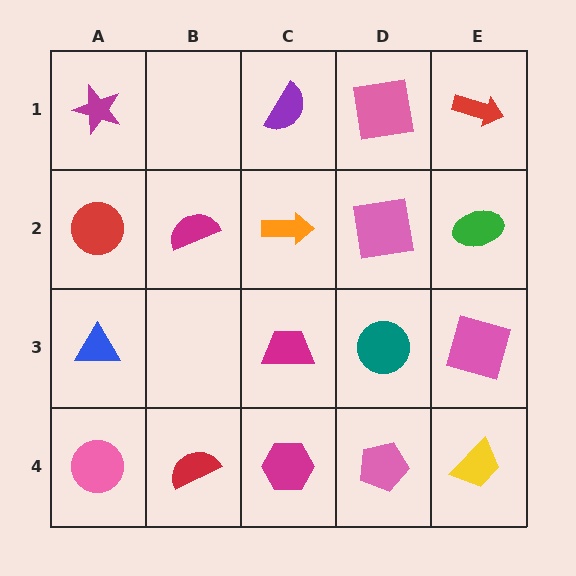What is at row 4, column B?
A red semicircle.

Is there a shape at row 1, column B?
No, that cell is empty.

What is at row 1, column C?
A purple semicircle.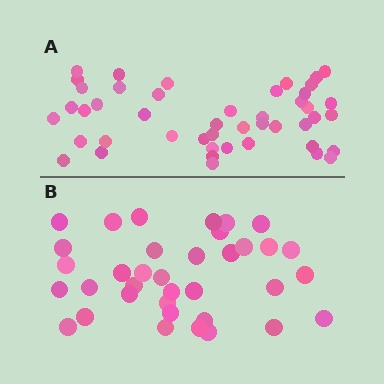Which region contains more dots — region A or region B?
Region A (the top region) has more dots.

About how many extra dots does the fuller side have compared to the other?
Region A has roughly 10 or so more dots than region B.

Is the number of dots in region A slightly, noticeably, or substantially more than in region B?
Region A has noticeably more, but not dramatically so. The ratio is roughly 1.3 to 1.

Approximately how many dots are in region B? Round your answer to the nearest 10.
About 40 dots. (The exact count is 36, which rounds to 40.)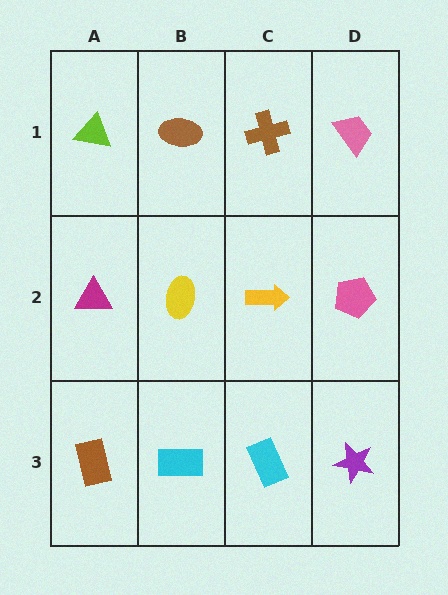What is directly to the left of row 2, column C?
A yellow ellipse.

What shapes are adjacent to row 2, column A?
A lime triangle (row 1, column A), a brown rectangle (row 3, column A), a yellow ellipse (row 2, column B).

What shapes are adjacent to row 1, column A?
A magenta triangle (row 2, column A), a brown ellipse (row 1, column B).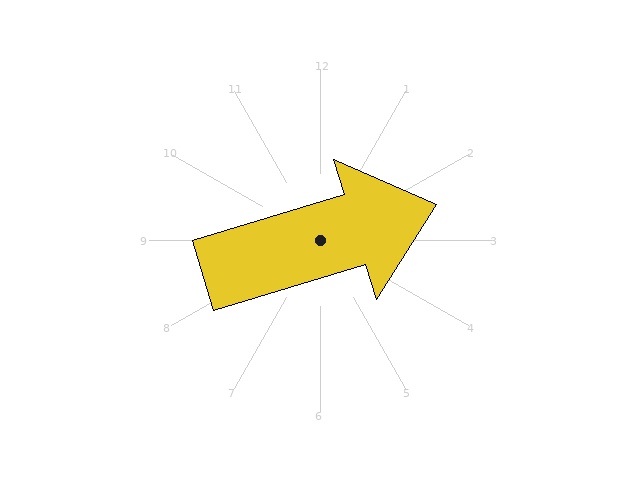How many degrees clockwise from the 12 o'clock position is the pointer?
Approximately 73 degrees.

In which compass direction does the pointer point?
East.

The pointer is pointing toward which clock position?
Roughly 2 o'clock.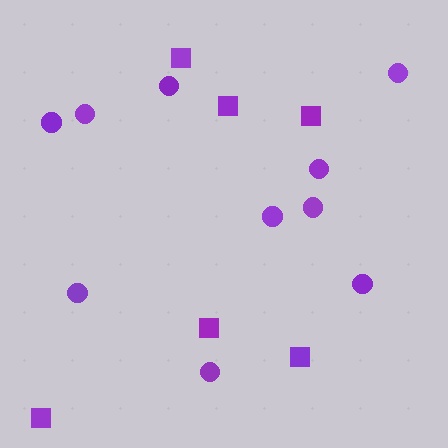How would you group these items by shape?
There are 2 groups: one group of squares (6) and one group of circles (10).